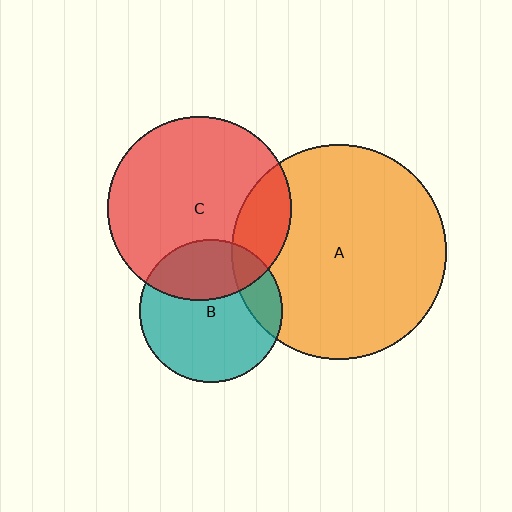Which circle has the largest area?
Circle A (orange).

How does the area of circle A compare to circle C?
Approximately 1.4 times.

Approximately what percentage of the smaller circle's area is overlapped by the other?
Approximately 30%.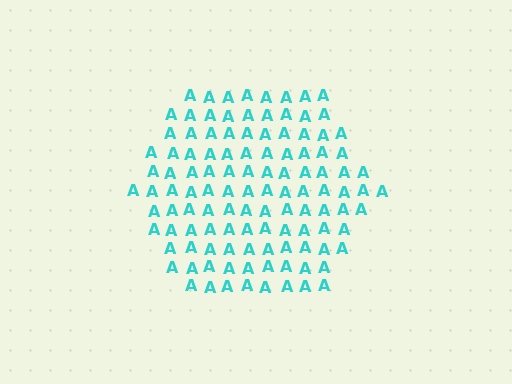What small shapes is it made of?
It is made of small letter A's.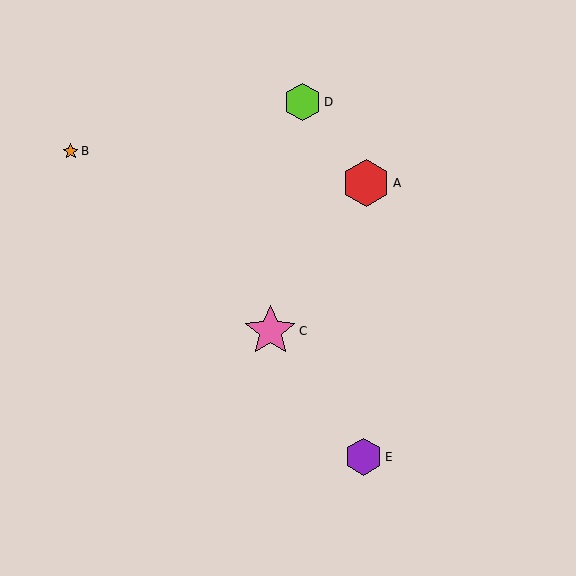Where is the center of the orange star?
The center of the orange star is at (71, 151).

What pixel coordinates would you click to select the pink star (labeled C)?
Click at (270, 331) to select the pink star C.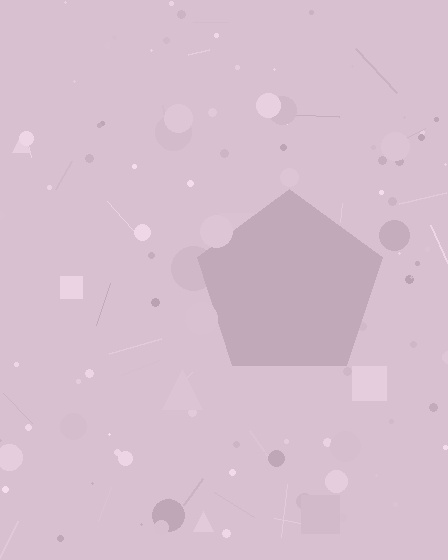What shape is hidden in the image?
A pentagon is hidden in the image.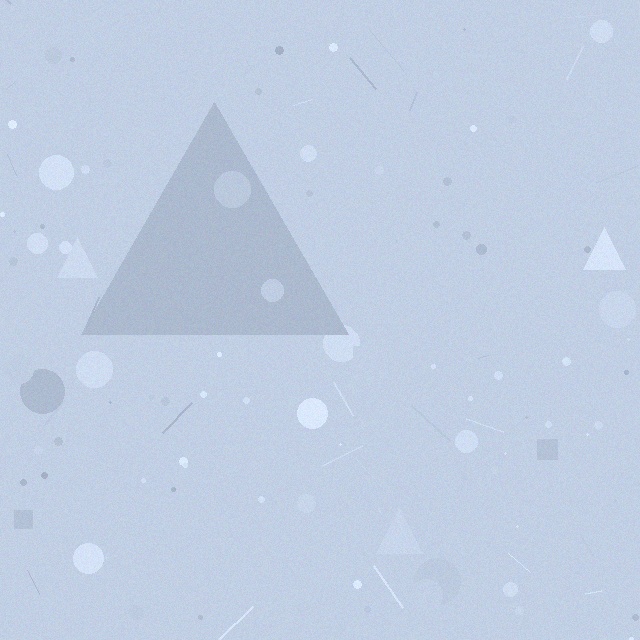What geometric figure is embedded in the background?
A triangle is embedded in the background.